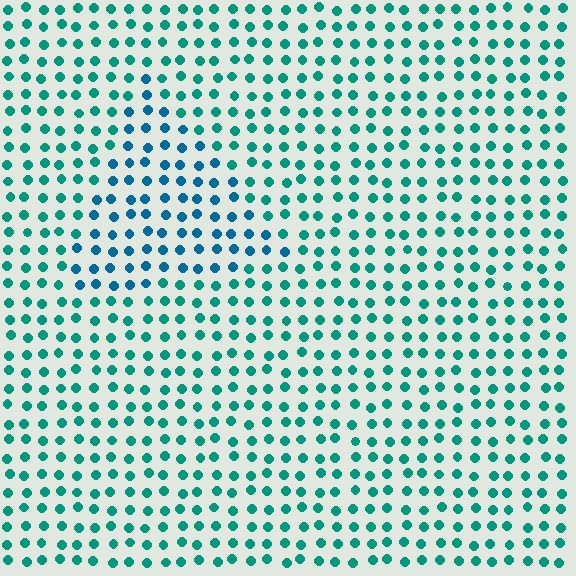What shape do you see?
I see a triangle.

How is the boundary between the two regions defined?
The boundary is defined purely by a slight shift in hue (about 28 degrees). Spacing, size, and orientation are identical on both sides.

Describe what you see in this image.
The image is filled with small teal elements in a uniform arrangement. A triangle-shaped region is visible where the elements are tinted to a slightly different hue, forming a subtle color boundary.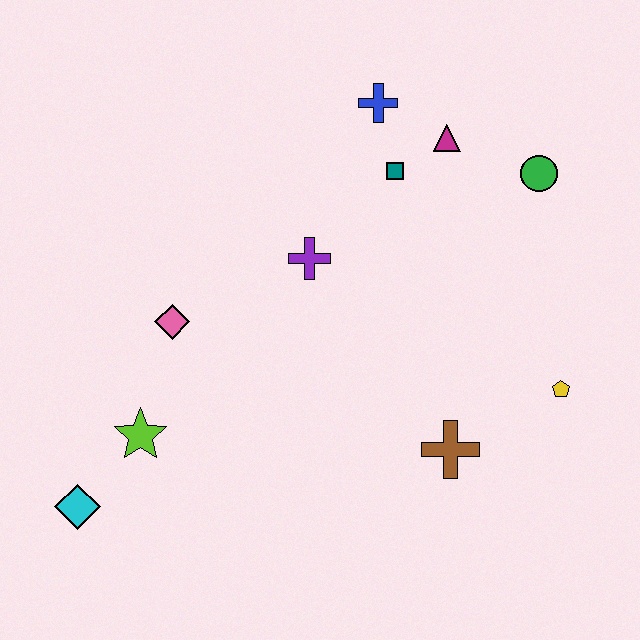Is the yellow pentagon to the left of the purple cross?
No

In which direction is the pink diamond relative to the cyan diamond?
The pink diamond is above the cyan diamond.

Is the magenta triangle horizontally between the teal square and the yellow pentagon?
Yes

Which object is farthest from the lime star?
The green circle is farthest from the lime star.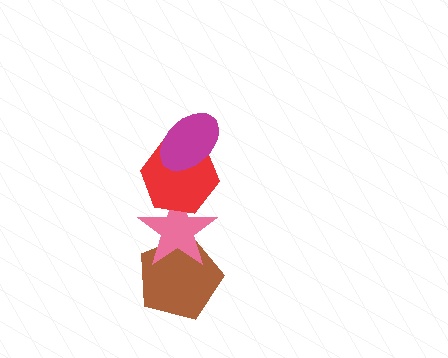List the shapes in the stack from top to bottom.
From top to bottom: the magenta ellipse, the red hexagon, the pink star, the brown pentagon.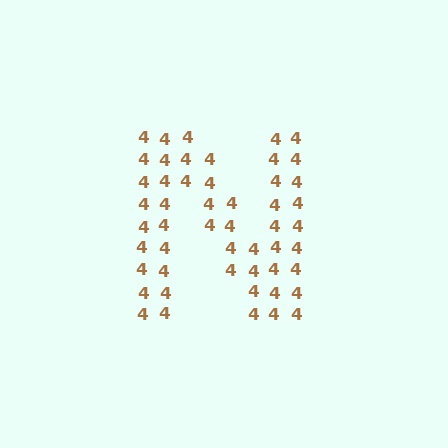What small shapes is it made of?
It is made of small digit 4's.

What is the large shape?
The large shape is the letter N.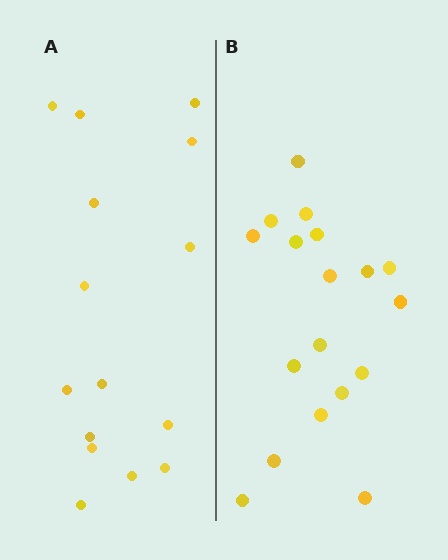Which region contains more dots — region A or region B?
Region B (the right region) has more dots.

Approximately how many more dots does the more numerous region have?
Region B has just a few more — roughly 2 or 3 more dots than region A.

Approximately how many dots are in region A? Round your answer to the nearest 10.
About 20 dots. (The exact count is 15, which rounds to 20.)